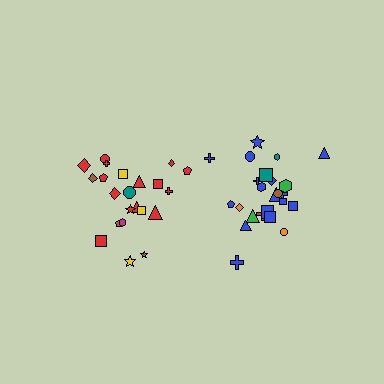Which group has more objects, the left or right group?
The right group.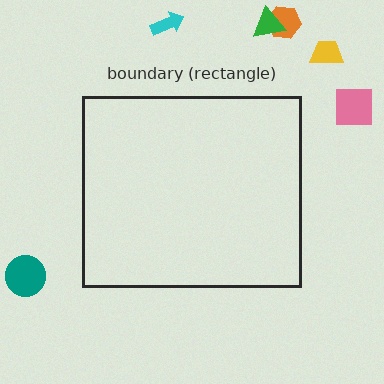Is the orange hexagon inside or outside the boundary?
Outside.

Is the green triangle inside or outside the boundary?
Outside.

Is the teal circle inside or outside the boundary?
Outside.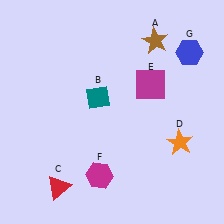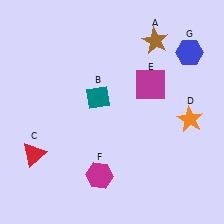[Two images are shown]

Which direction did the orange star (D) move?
The orange star (D) moved up.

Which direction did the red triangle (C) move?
The red triangle (C) moved up.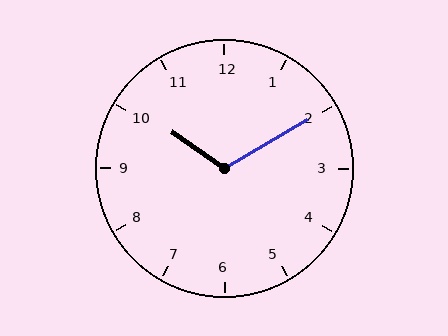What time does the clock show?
10:10.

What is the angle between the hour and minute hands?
Approximately 115 degrees.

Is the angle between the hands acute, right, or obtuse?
It is obtuse.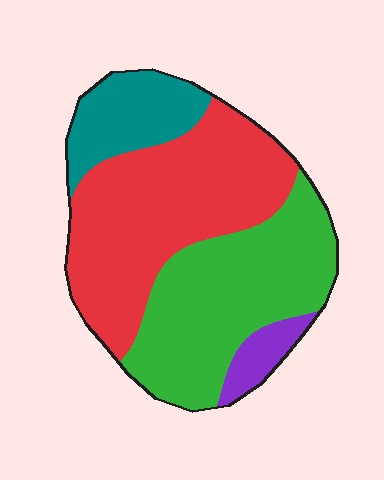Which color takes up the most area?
Red, at roughly 45%.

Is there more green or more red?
Red.